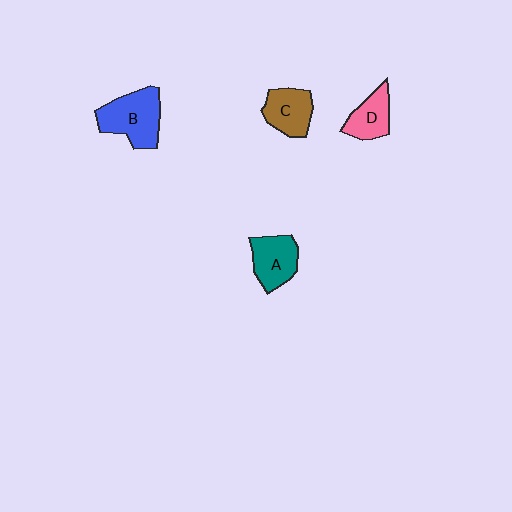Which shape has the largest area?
Shape B (blue).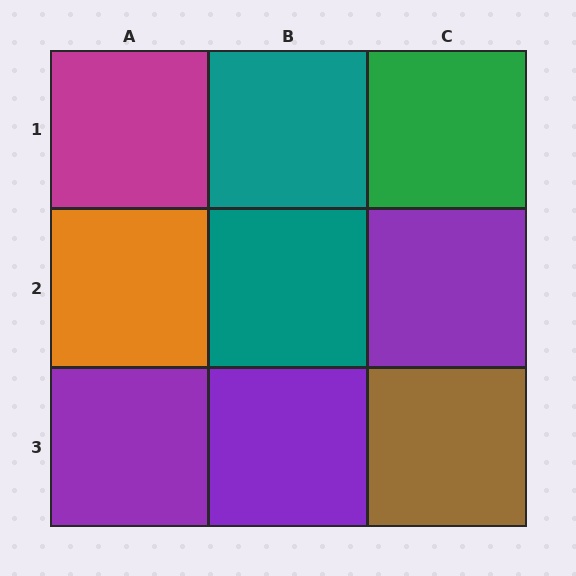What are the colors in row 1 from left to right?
Magenta, teal, green.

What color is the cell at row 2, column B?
Teal.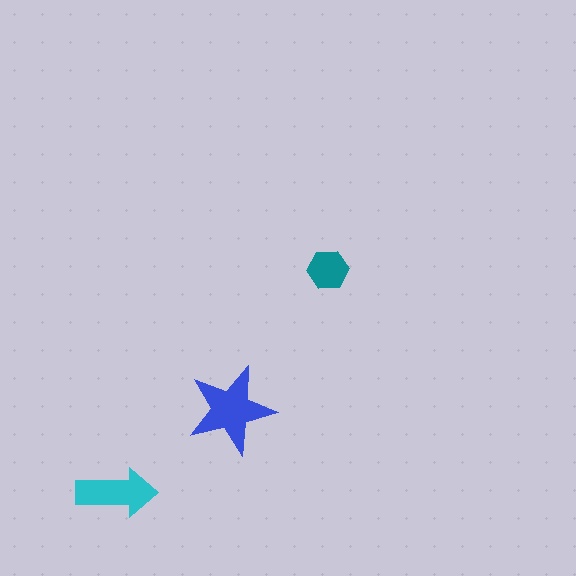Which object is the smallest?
The teal hexagon.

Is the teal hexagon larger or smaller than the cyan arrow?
Smaller.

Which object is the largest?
The blue star.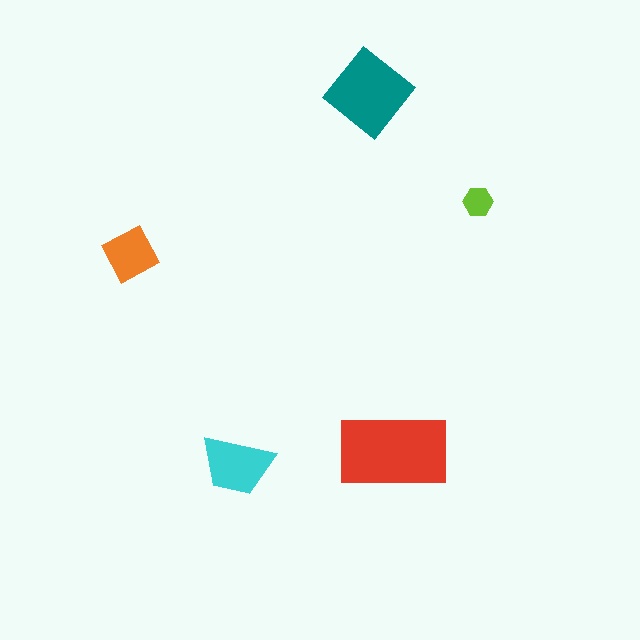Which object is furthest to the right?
The lime hexagon is rightmost.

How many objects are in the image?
There are 5 objects in the image.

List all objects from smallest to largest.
The lime hexagon, the orange diamond, the cyan trapezoid, the teal diamond, the red rectangle.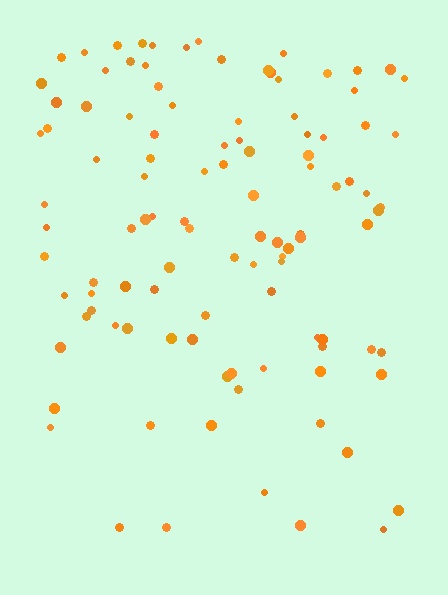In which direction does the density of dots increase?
From bottom to top, with the top side densest.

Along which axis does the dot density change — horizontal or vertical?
Vertical.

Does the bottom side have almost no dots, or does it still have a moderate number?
Still a moderate number, just noticeably fewer than the top.